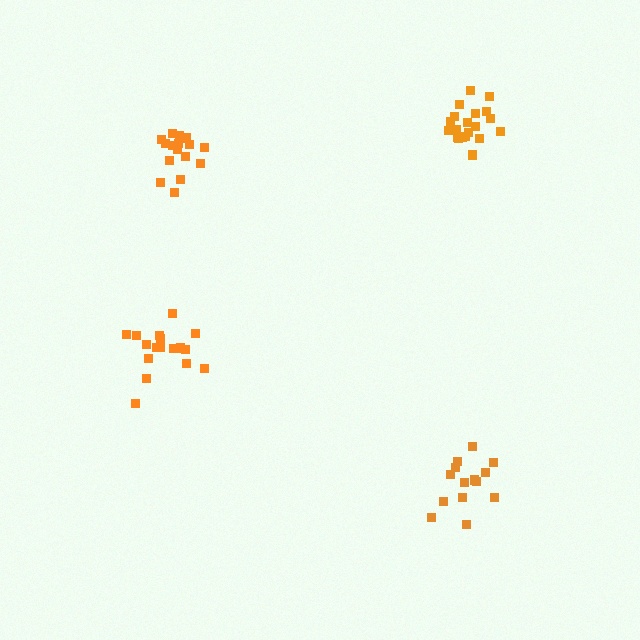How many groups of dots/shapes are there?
There are 4 groups.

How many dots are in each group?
Group 1: 20 dots, Group 2: 14 dots, Group 3: 16 dots, Group 4: 17 dots (67 total).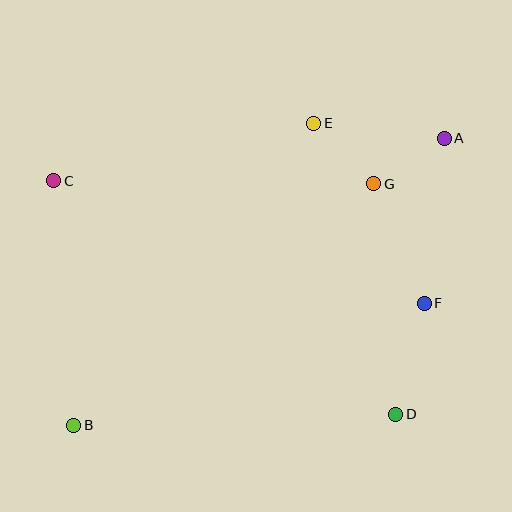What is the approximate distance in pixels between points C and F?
The distance between C and F is approximately 390 pixels.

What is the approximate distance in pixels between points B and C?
The distance between B and C is approximately 245 pixels.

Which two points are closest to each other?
Points A and G are closest to each other.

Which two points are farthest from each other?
Points A and B are farthest from each other.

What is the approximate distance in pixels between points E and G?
The distance between E and G is approximately 85 pixels.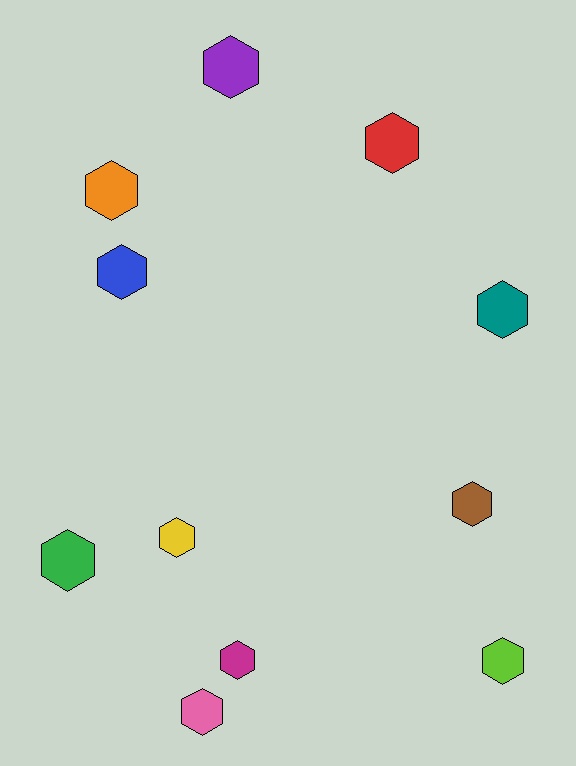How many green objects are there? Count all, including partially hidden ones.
There is 1 green object.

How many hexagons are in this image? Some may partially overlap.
There are 11 hexagons.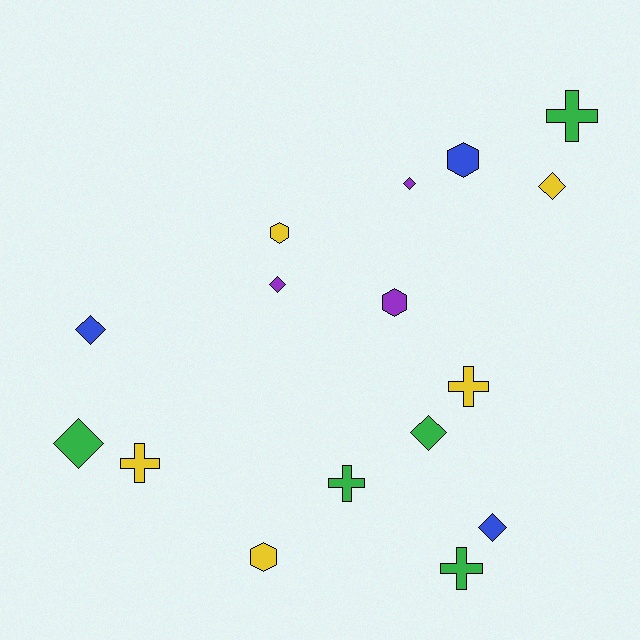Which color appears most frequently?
Green, with 5 objects.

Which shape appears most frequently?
Diamond, with 7 objects.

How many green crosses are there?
There are 3 green crosses.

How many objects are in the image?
There are 16 objects.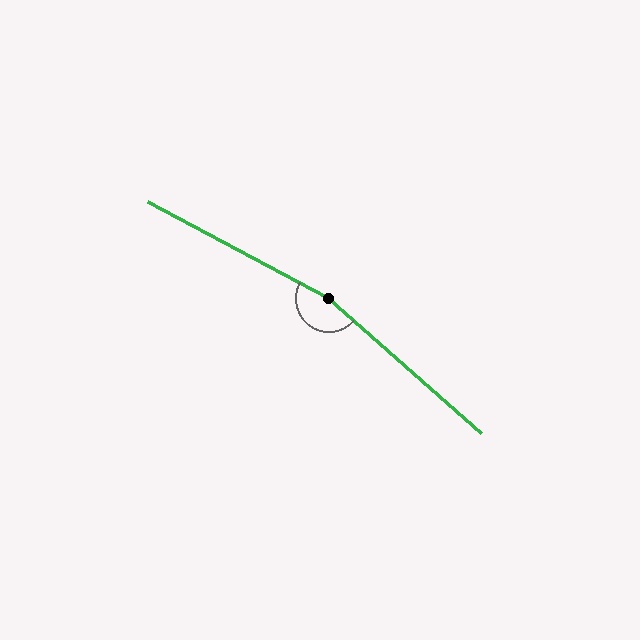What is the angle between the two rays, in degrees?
Approximately 166 degrees.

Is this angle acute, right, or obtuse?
It is obtuse.